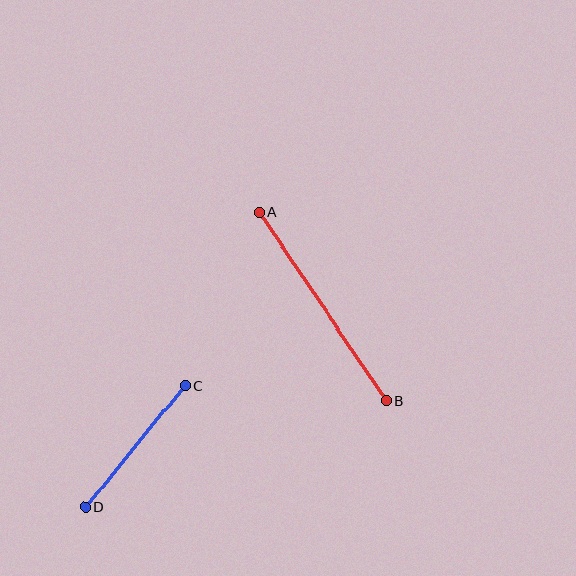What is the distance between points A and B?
The distance is approximately 228 pixels.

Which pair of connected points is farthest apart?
Points A and B are farthest apart.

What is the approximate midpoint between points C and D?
The midpoint is at approximately (135, 446) pixels.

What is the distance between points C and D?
The distance is approximately 157 pixels.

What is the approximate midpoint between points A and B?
The midpoint is at approximately (323, 306) pixels.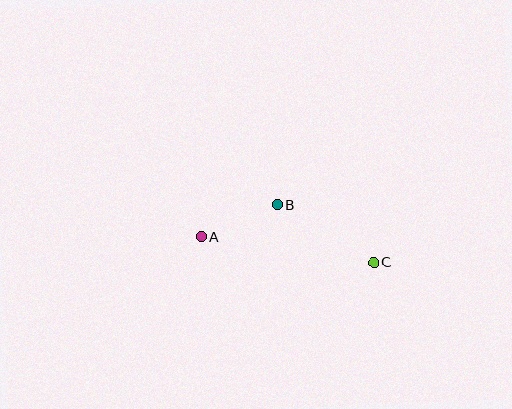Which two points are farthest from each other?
Points A and C are farthest from each other.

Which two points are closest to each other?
Points A and B are closest to each other.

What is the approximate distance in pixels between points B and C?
The distance between B and C is approximately 112 pixels.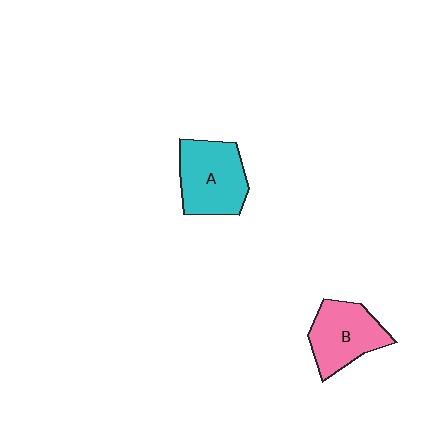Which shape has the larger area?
Shape A (cyan).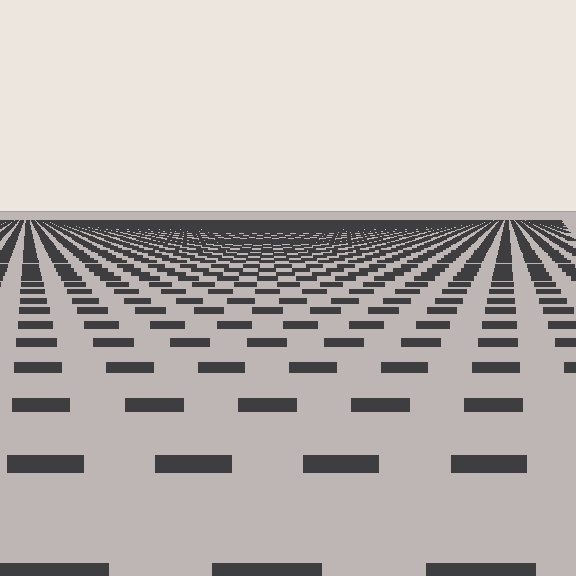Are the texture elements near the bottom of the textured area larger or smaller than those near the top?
Larger. Near the bottom, elements are closer to the viewer and appear at a bigger on-screen size.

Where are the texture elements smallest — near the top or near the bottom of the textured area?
Near the top.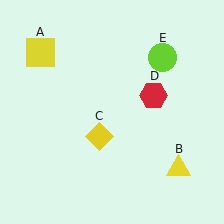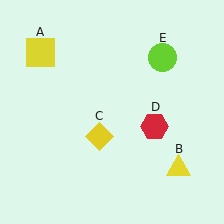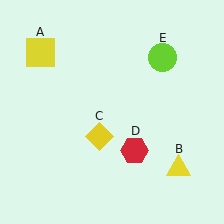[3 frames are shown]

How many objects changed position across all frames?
1 object changed position: red hexagon (object D).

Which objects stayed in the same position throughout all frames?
Yellow square (object A) and yellow triangle (object B) and yellow diamond (object C) and lime circle (object E) remained stationary.